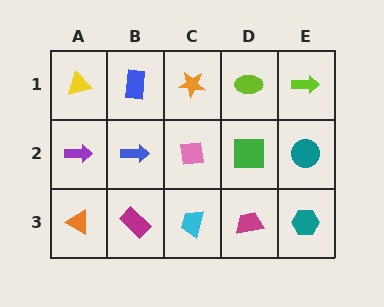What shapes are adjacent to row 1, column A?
A purple arrow (row 2, column A), a blue rectangle (row 1, column B).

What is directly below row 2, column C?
A cyan trapezoid.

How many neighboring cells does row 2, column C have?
4.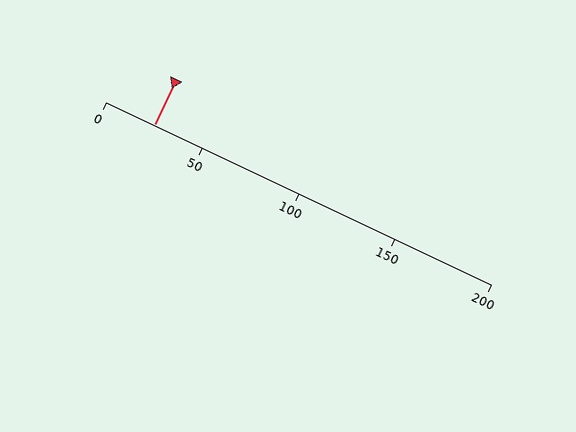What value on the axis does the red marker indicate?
The marker indicates approximately 25.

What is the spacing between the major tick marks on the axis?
The major ticks are spaced 50 apart.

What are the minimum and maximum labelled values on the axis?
The axis runs from 0 to 200.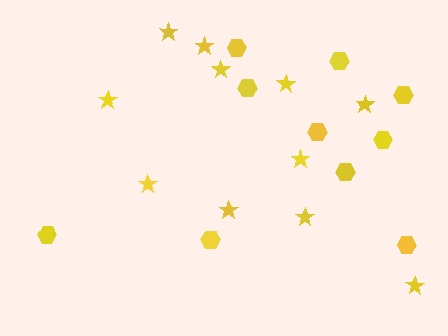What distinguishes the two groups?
There are 2 groups: one group of stars (11) and one group of hexagons (10).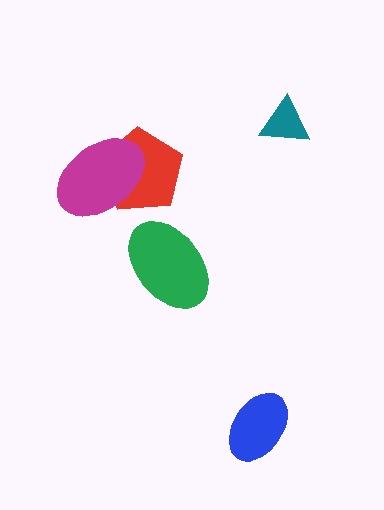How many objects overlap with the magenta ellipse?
1 object overlaps with the magenta ellipse.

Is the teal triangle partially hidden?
No, no other shape covers it.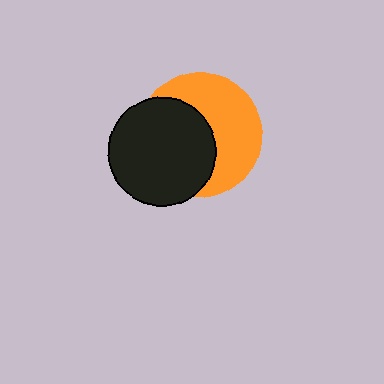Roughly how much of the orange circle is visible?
About half of it is visible (roughly 51%).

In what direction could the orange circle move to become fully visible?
The orange circle could move right. That would shift it out from behind the black circle entirely.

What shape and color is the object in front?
The object in front is a black circle.